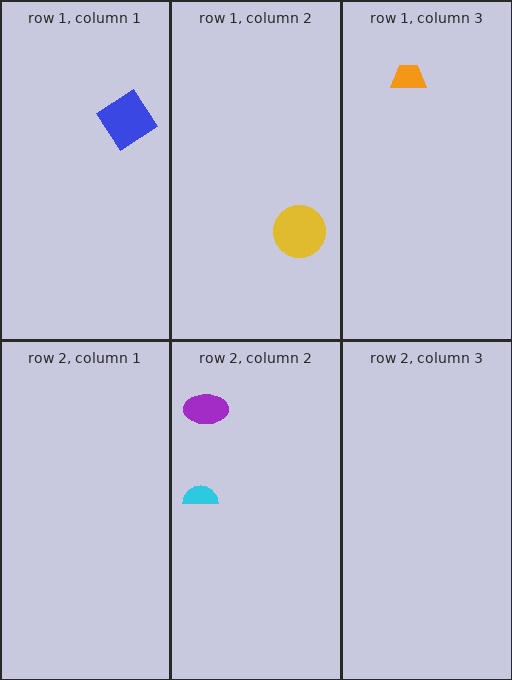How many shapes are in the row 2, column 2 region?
2.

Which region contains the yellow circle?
The row 1, column 2 region.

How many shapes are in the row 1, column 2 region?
1.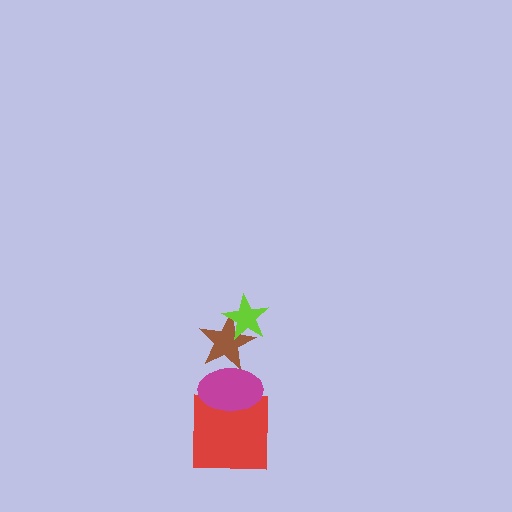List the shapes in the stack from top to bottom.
From top to bottom: the lime star, the brown star, the magenta ellipse, the red square.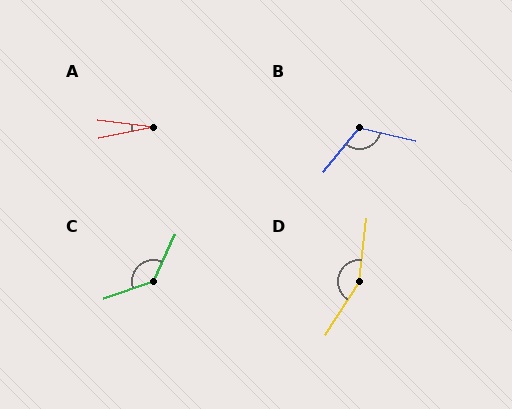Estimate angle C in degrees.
Approximately 132 degrees.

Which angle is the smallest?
A, at approximately 18 degrees.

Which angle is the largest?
D, at approximately 154 degrees.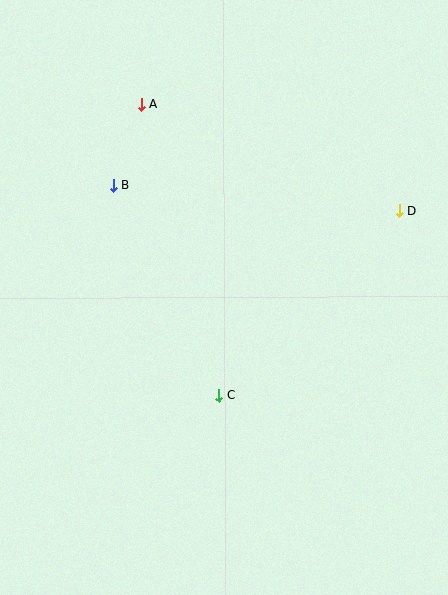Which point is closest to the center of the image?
Point C at (219, 395) is closest to the center.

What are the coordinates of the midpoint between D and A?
The midpoint between D and A is at (270, 158).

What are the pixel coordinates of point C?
Point C is at (219, 395).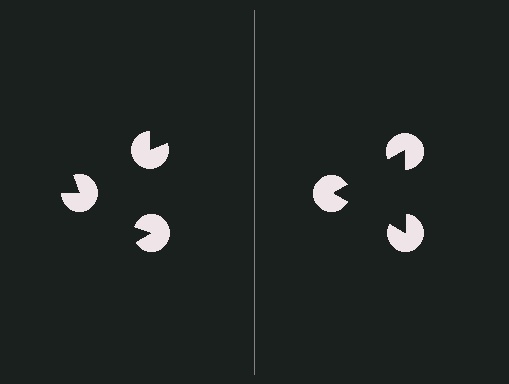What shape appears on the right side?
An illusory triangle.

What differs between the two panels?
The pac-man discs are positioned identically on both sides; only the wedge orientations differ. On the right they align to a triangle; on the left they are misaligned.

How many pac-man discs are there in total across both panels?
6 — 3 on each side.